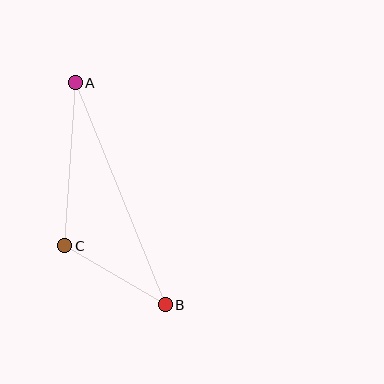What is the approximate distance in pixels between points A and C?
The distance between A and C is approximately 163 pixels.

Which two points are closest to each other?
Points B and C are closest to each other.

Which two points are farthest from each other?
Points A and B are farthest from each other.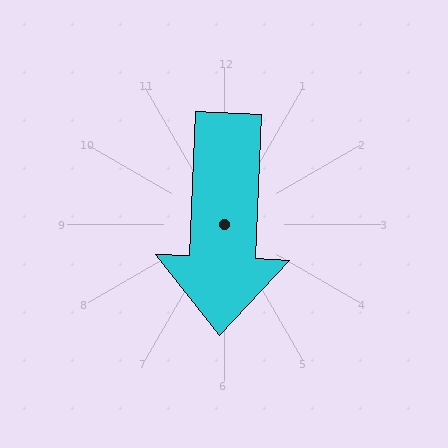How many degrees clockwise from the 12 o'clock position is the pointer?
Approximately 182 degrees.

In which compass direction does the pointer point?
South.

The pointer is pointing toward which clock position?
Roughly 6 o'clock.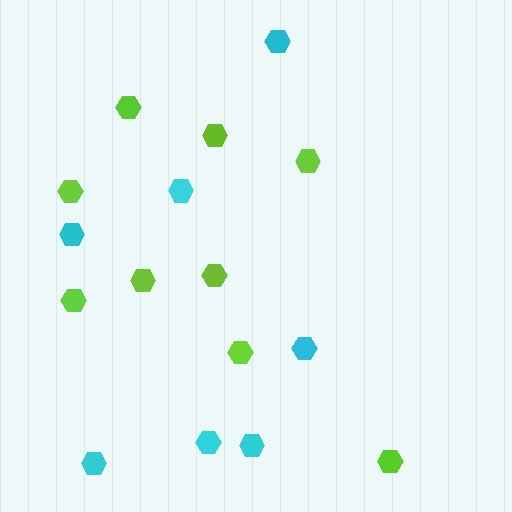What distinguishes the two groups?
There are 2 groups: one group of cyan hexagons (7) and one group of lime hexagons (9).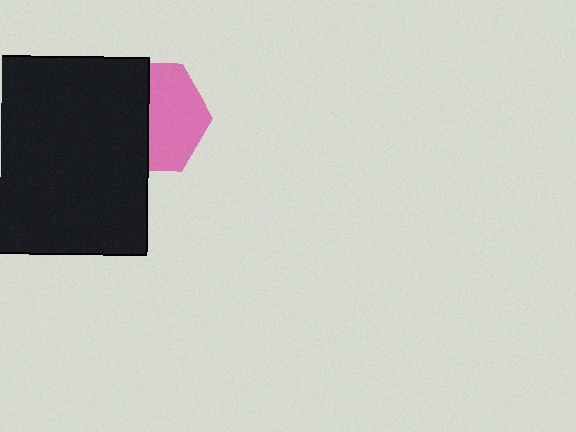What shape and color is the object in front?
The object in front is a black square.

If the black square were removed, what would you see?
You would see the complete pink hexagon.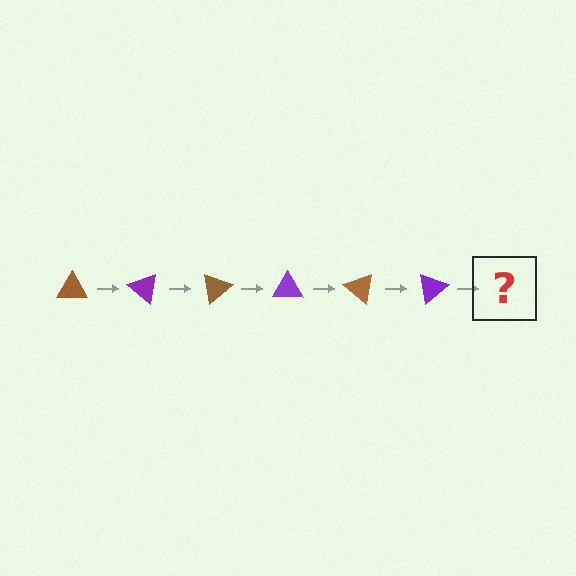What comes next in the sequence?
The next element should be a brown triangle, rotated 240 degrees from the start.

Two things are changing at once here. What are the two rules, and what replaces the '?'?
The two rules are that it rotates 40 degrees each step and the color cycles through brown and purple. The '?' should be a brown triangle, rotated 240 degrees from the start.